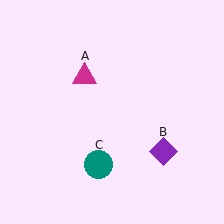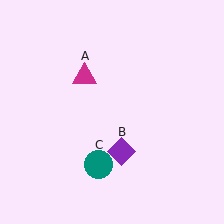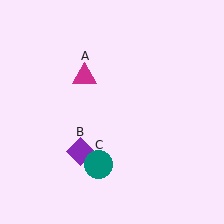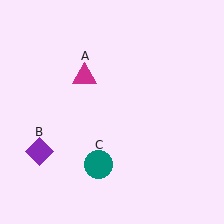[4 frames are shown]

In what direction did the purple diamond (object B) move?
The purple diamond (object B) moved left.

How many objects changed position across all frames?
1 object changed position: purple diamond (object B).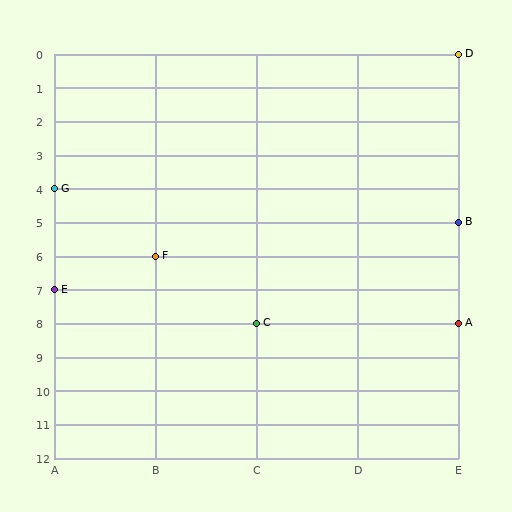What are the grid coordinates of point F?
Point F is at grid coordinates (B, 6).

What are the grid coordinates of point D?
Point D is at grid coordinates (E, 0).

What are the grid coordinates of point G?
Point G is at grid coordinates (A, 4).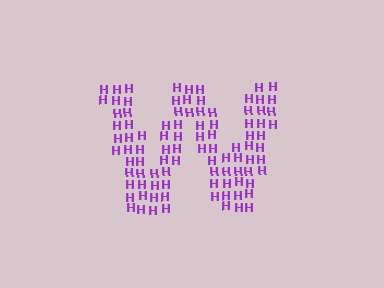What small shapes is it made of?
It is made of small letter H's.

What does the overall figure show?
The overall figure shows the letter W.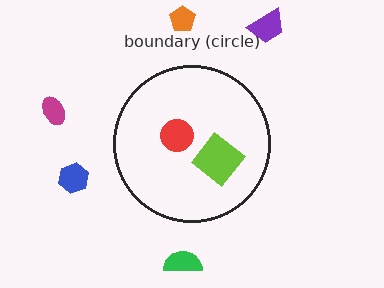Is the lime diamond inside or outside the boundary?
Inside.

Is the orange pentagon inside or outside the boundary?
Outside.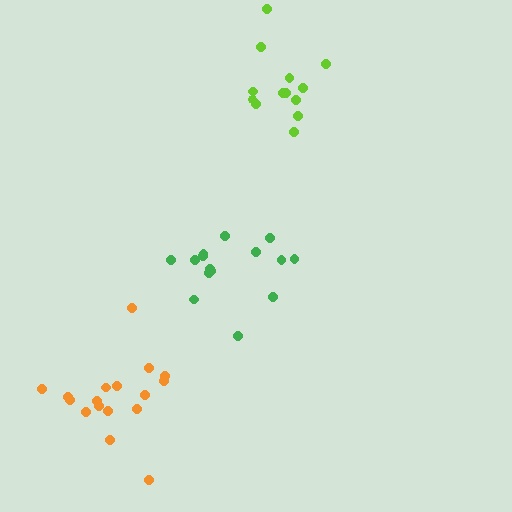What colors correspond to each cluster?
The clusters are colored: green, orange, lime.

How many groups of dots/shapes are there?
There are 3 groups.